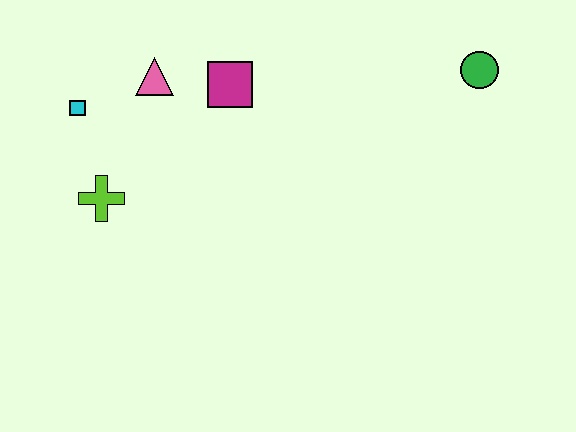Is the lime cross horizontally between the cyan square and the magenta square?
Yes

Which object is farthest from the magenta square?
The green circle is farthest from the magenta square.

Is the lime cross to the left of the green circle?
Yes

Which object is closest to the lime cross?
The cyan square is closest to the lime cross.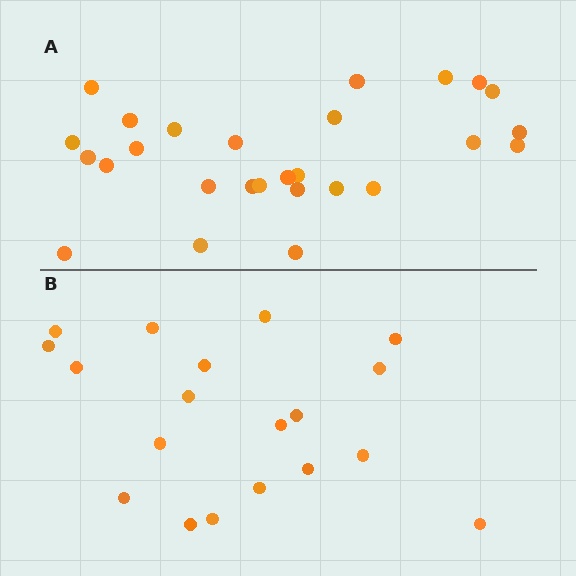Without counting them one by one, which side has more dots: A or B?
Region A (the top region) has more dots.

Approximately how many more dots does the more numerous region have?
Region A has roughly 8 or so more dots than region B.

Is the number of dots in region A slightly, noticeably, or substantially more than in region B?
Region A has noticeably more, but not dramatically so. The ratio is roughly 1.4 to 1.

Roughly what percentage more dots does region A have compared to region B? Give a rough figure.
About 40% more.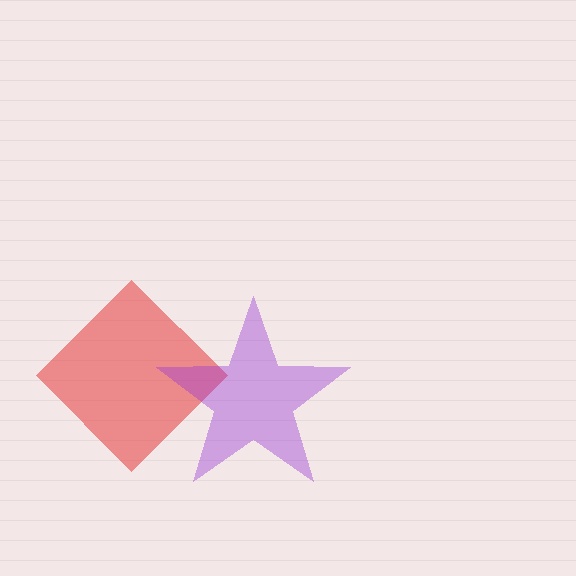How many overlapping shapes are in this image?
There are 2 overlapping shapes in the image.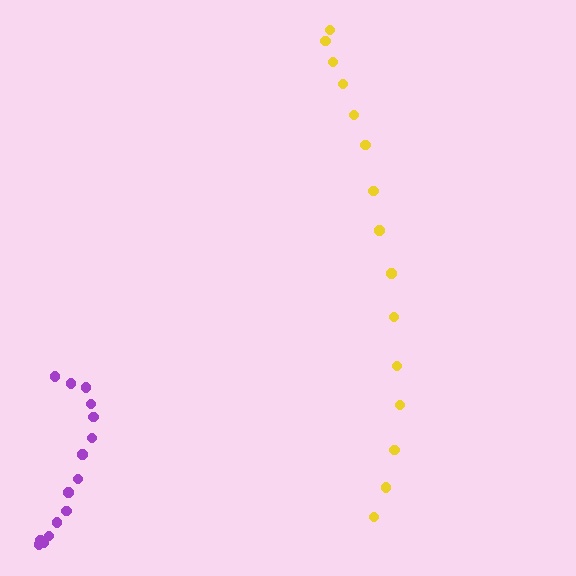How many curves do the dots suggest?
There are 2 distinct paths.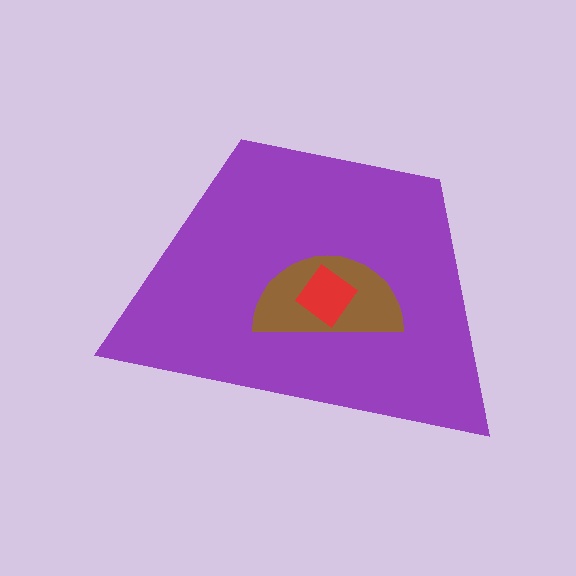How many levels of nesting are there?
3.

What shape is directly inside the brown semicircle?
The red diamond.